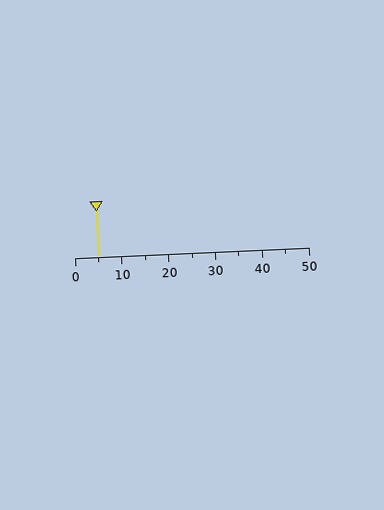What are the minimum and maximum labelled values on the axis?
The axis runs from 0 to 50.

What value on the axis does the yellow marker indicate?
The marker indicates approximately 5.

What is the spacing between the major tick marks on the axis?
The major ticks are spaced 10 apart.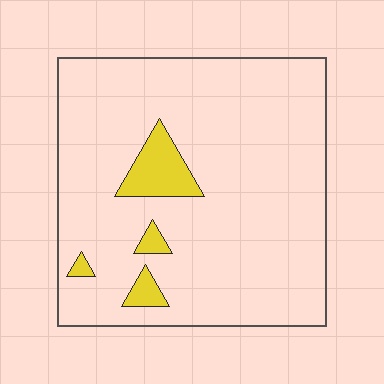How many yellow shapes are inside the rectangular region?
4.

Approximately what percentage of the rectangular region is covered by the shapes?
Approximately 10%.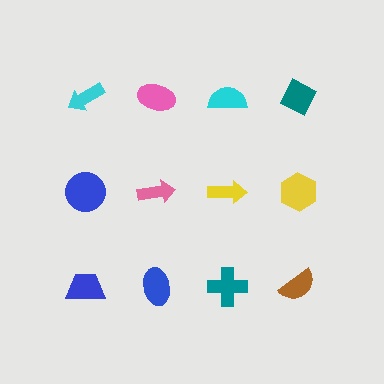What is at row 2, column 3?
A yellow arrow.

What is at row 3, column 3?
A teal cross.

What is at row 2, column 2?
A pink arrow.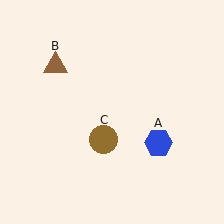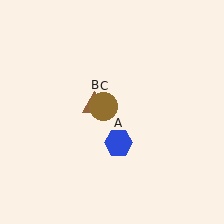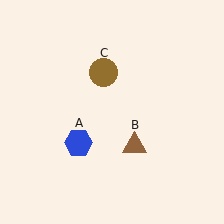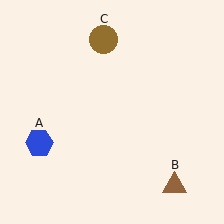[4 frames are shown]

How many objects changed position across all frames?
3 objects changed position: blue hexagon (object A), brown triangle (object B), brown circle (object C).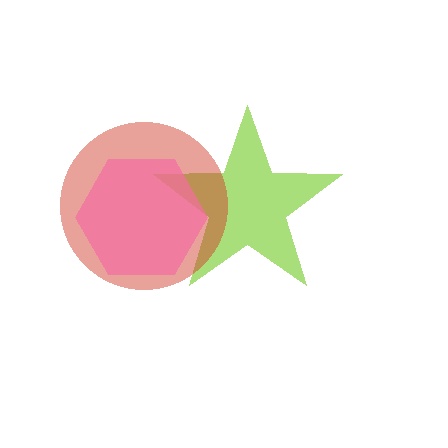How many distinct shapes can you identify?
There are 3 distinct shapes: a lime star, a red circle, a pink hexagon.